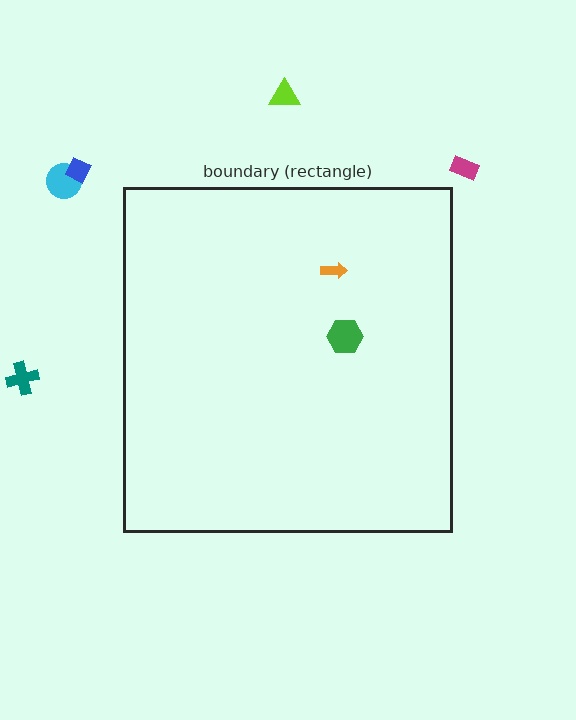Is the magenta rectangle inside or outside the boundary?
Outside.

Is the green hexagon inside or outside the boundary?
Inside.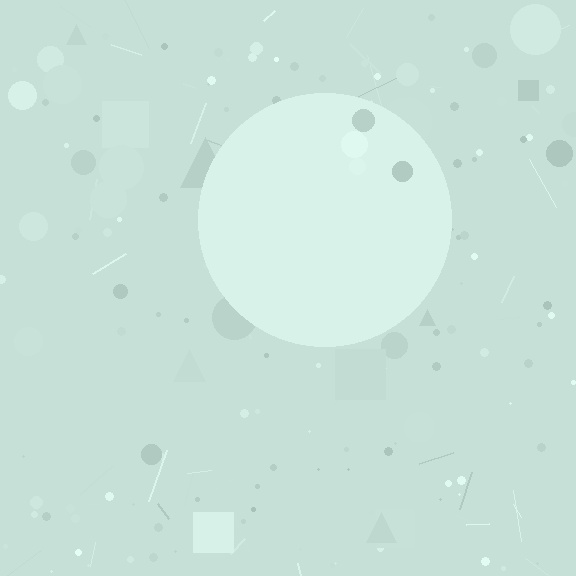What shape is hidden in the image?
A circle is hidden in the image.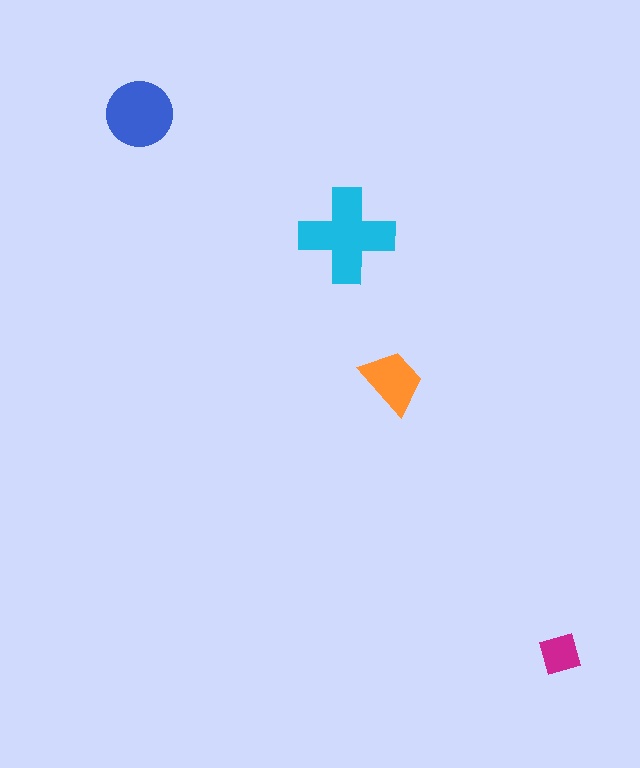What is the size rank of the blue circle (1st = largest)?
2nd.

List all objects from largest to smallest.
The cyan cross, the blue circle, the orange trapezoid, the magenta square.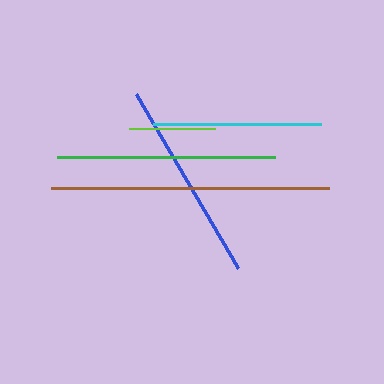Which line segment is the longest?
The brown line is the longest at approximately 278 pixels.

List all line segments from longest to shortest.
From longest to shortest: brown, green, blue, cyan, lime.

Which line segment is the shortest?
The lime line is the shortest at approximately 86 pixels.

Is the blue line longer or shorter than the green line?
The green line is longer than the blue line.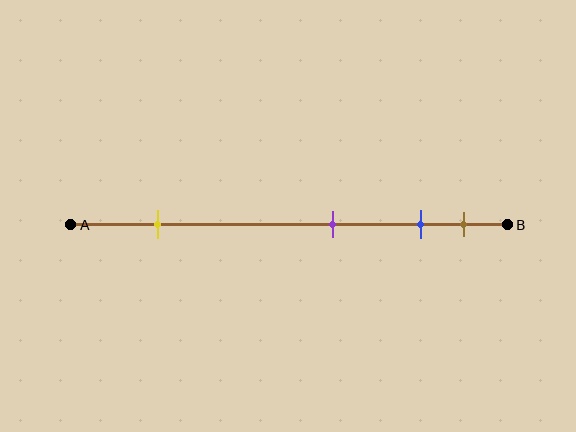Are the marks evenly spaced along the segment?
No, the marks are not evenly spaced.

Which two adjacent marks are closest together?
The blue and brown marks are the closest adjacent pair.